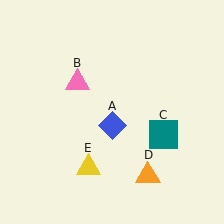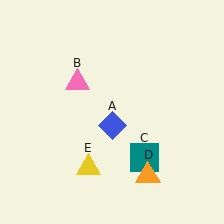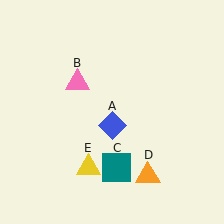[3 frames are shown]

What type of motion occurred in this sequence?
The teal square (object C) rotated clockwise around the center of the scene.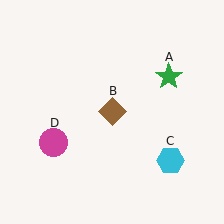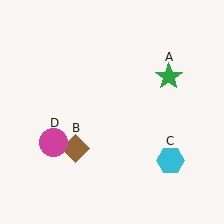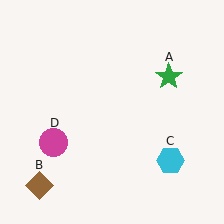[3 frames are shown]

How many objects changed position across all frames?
1 object changed position: brown diamond (object B).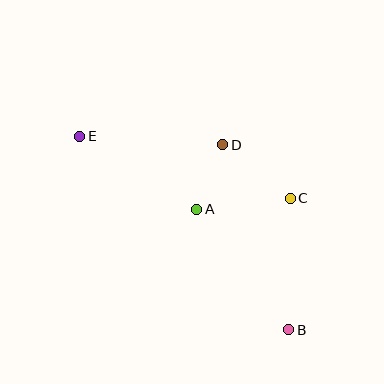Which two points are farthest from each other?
Points B and E are farthest from each other.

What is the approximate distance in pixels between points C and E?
The distance between C and E is approximately 219 pixels.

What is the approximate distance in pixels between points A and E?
The distance between A and E is approximately 138 pixels.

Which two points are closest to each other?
Points A and D are closest to each other.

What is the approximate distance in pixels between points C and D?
The distance between C and D is approximately 86 pixels.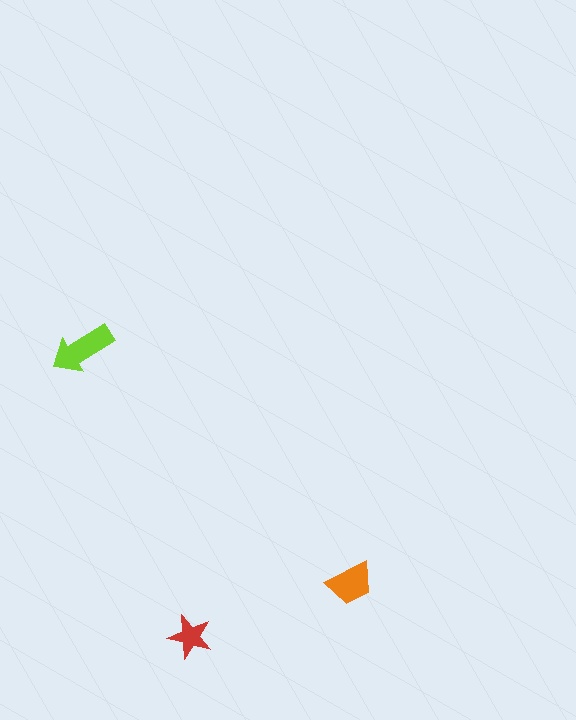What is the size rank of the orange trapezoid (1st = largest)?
2nd.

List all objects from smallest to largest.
The red star, the orange trapezoid, the lime arrow.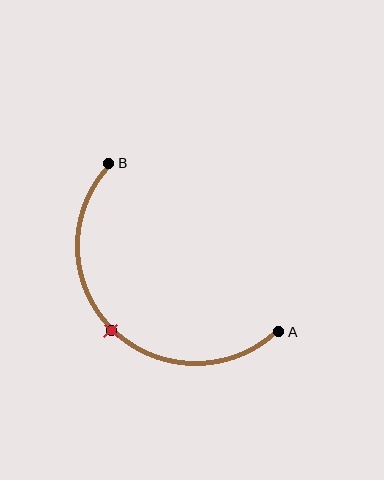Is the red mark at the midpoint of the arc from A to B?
Yes. The red mark lies on the arc at equal arc-length from both A and B — it is the arc midpoint.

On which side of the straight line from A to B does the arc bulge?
The arc bulges below and to the left of the straight line connecting A and B.